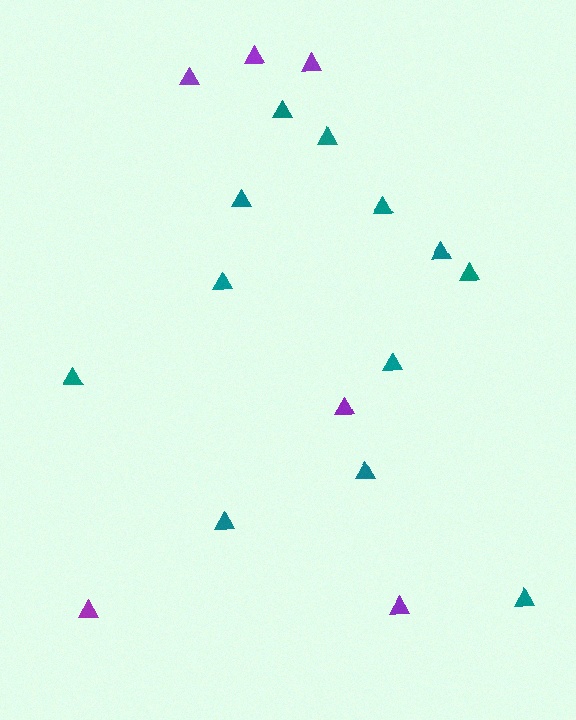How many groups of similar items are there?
There are 2 groups: one group of purple triangles (6) and one group of teal triangles (12).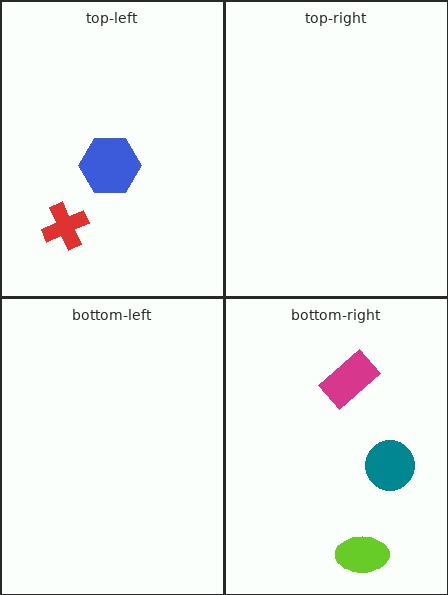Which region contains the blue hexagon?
The top-left region.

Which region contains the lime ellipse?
The bottom-right region.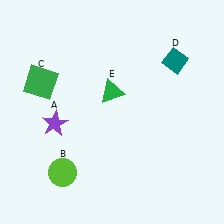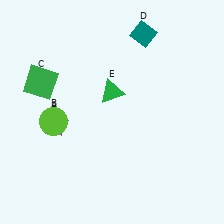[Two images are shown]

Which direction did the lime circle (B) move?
The lime circle (B) moved up.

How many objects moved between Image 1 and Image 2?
2 objects moved between the two images.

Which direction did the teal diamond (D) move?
The teal diamond (D) moved left.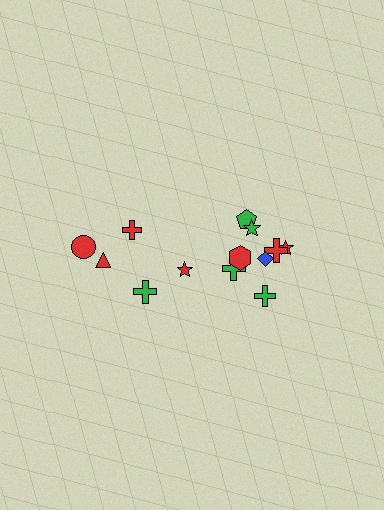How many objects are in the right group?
There are 8 objects.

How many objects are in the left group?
There are 5 objects.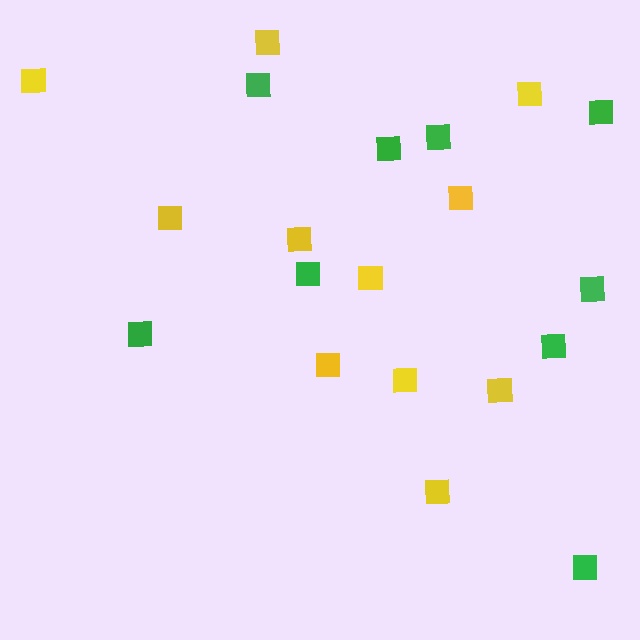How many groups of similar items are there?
There are 2 groups: one group of green squares (9) and one group of yellow squares (11).